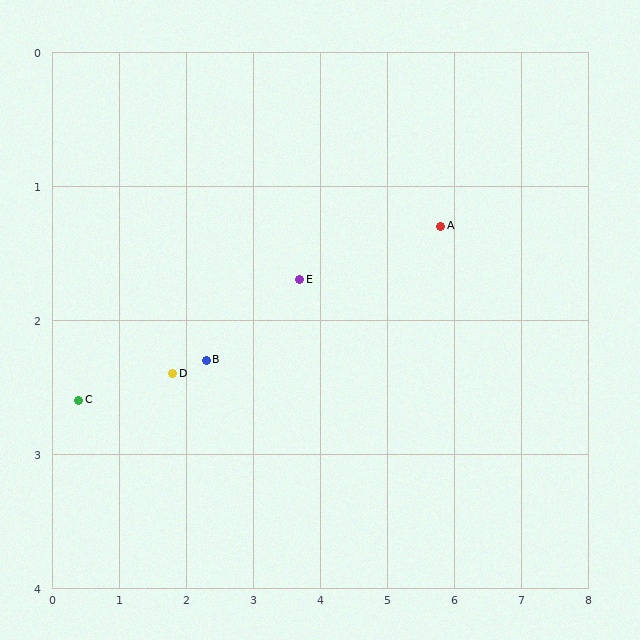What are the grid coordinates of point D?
Point D is at approximately (1.8, 2.4).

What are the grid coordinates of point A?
Point A is at approximately (5.8, 1.3).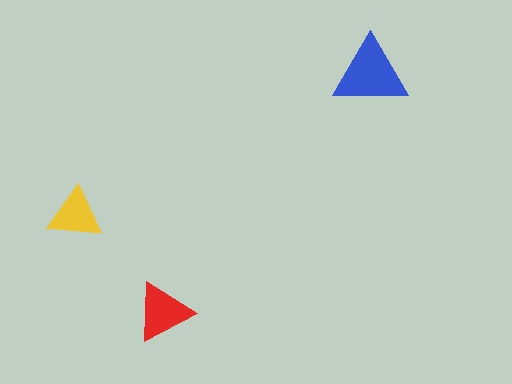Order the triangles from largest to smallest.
the blue one, the red one, the yellow one.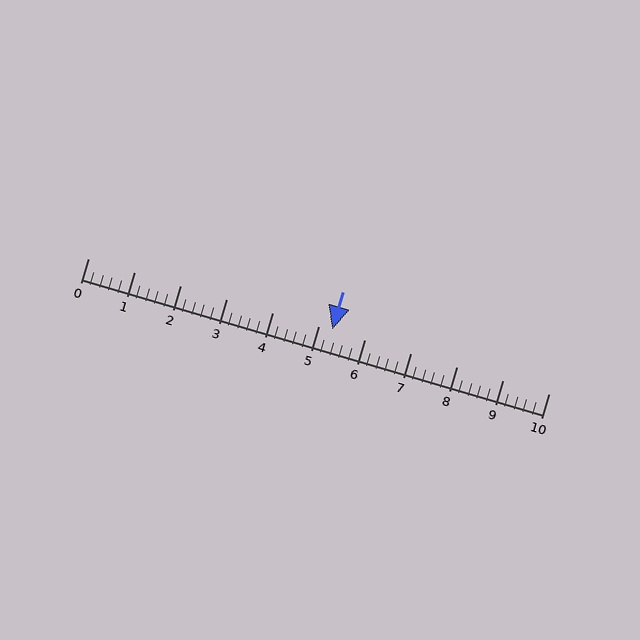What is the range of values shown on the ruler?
The ruler shows values from 0 to 10.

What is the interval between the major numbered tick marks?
The major tick marks are spaced 1 units apart.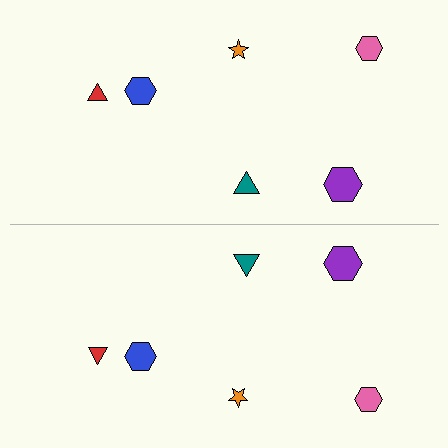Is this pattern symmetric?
Yes, this pattern has bilateral (reflection) symmetry.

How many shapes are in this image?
There are 12 shapes in this image.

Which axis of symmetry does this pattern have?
The pattern has a horizontal axis of symmetry running through the center of the image.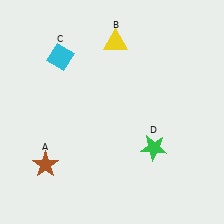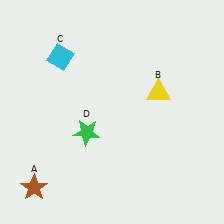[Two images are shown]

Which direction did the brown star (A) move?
The brown star (A) moved down.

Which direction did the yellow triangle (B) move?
The yellow triangle (B) moved down.